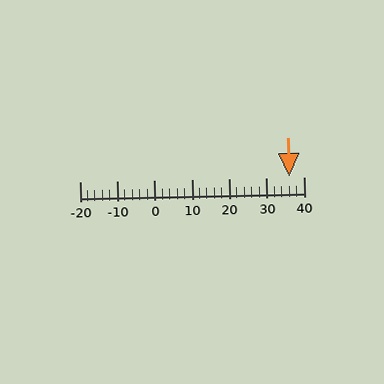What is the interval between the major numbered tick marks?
The major tick marks are spaced 10 units apart.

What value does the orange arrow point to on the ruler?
The orange arrow points to approximately 36.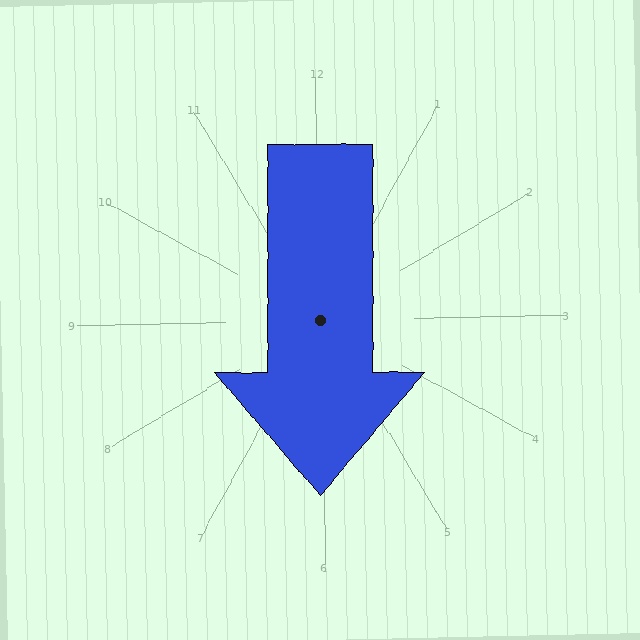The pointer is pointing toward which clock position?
Roughly 6 o'clock.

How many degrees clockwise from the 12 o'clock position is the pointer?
Approximately 181 degrees.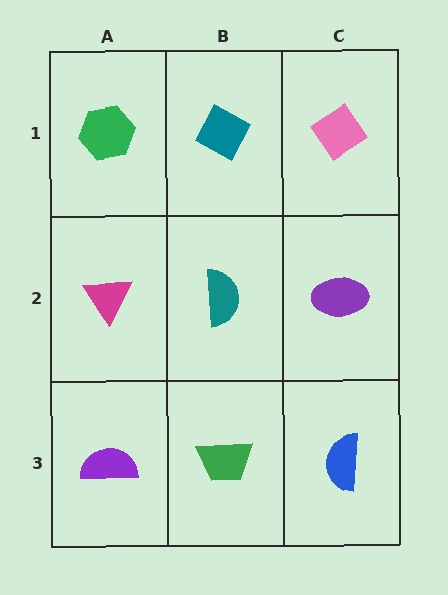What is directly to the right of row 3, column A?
A green trapezoid.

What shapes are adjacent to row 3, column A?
A magenta triangle (row 2, column A), a green trapezoid (row 3, column B).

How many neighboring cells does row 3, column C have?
2.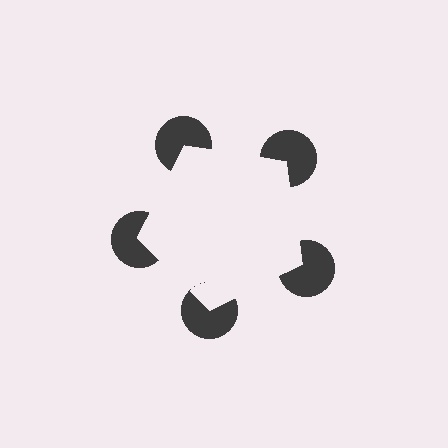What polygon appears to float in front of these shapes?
An illusory pentagon — its edges are inferred from the aligned wedge cuts in the pac-man discs, not physically drawn.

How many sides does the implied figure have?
5 sides.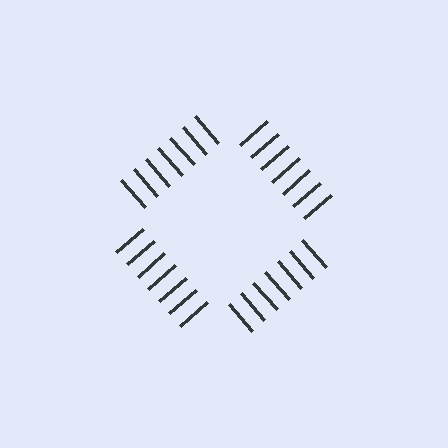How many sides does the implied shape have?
4 sides — the line-ends trace a square.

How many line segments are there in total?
28 — 7 along each of the 4 edges.